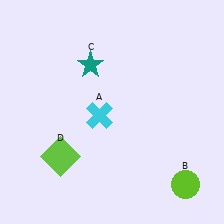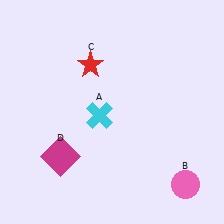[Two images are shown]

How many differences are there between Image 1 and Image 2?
There are 3 differences between the two images.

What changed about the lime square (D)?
In Image 1, D is lime. In Image 2, it changed to magenta.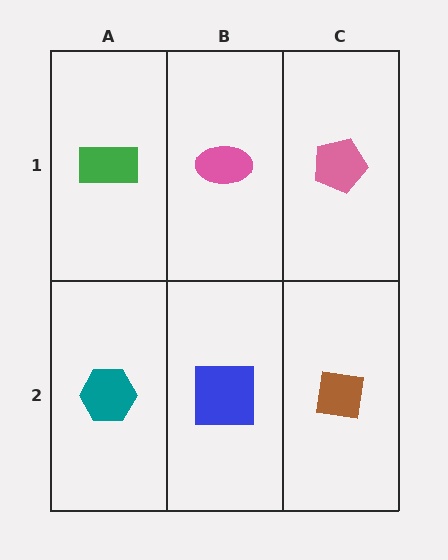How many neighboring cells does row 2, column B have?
3.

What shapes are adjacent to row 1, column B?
A blue square (row 2, column B), a green rectangle (row 1, column A), a pink pentagon (row 1, column C).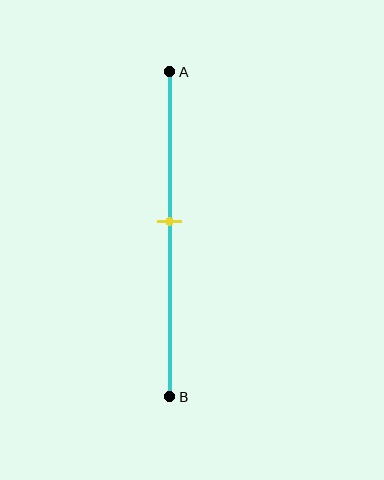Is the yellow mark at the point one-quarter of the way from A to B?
No, the mark is at about 45% from A, not at the 25% one-quarter point.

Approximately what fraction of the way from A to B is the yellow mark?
The yellow mark is approximately 45% of the way from A to B.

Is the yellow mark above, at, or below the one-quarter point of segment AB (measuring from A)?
The yellow mark is below the one-quarter point of segment AB.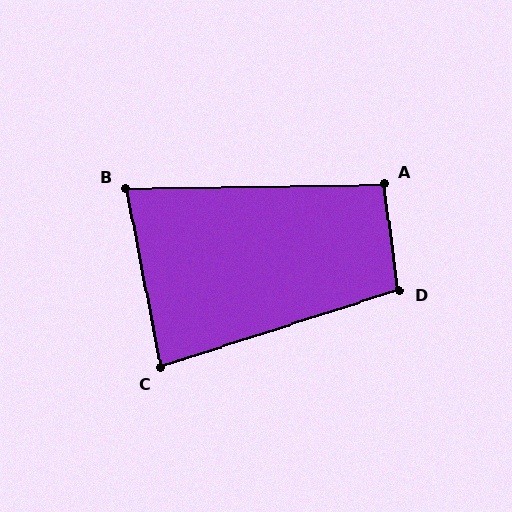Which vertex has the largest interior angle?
D, at approximately 100 degrees.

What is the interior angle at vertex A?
Approximately 97 degrees (obtuse).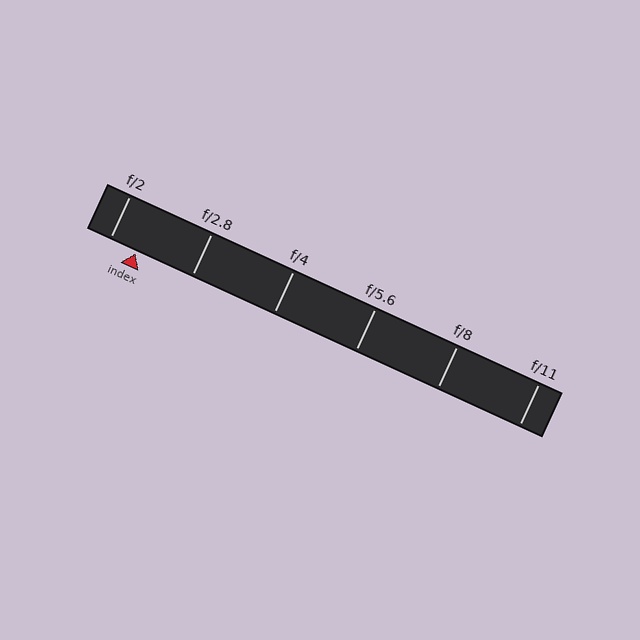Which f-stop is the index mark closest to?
The index mark is closest to f/2.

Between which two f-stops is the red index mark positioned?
The index mark is between f/2 and f/2.8.